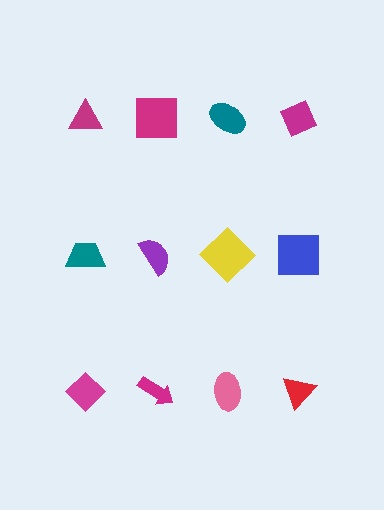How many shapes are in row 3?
4 shapes.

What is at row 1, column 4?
A magenta diamond.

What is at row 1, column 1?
A magenta triangle.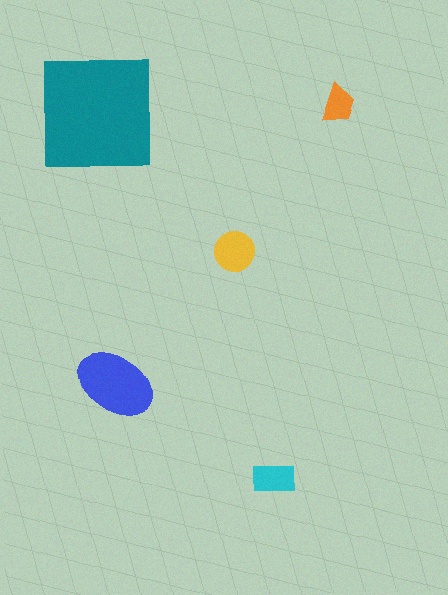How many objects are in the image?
There are 5 objects in the image.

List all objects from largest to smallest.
The teal square, the blue ellipse, the yellow circle, the cyan rectangle, the orange trapezoid.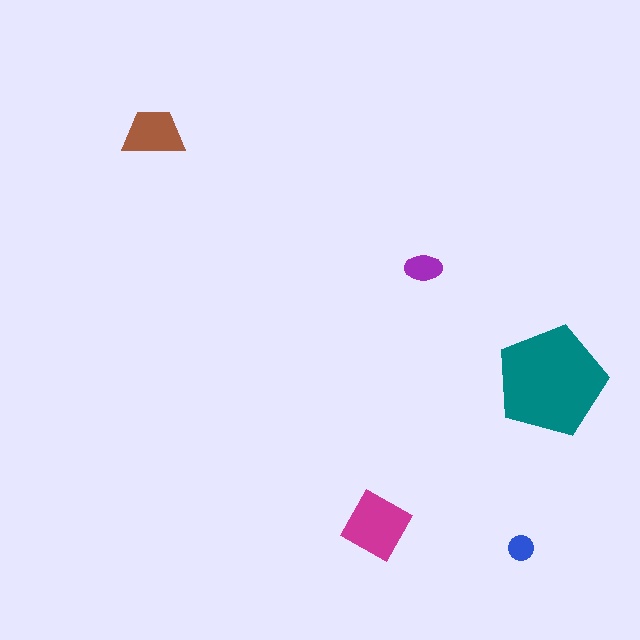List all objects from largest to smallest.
The teal pentagon, the magenta diamond, the brown trapezoid, the purple ellipse, the blue circle.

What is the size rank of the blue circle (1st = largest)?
5th.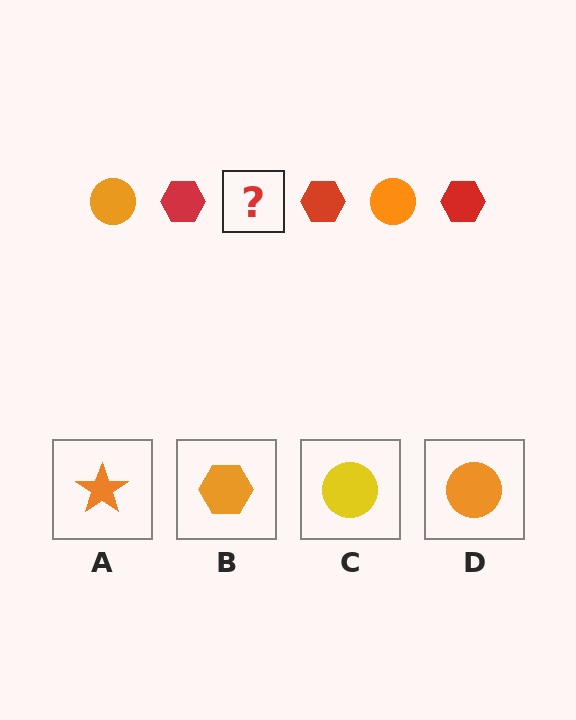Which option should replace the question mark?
Option D.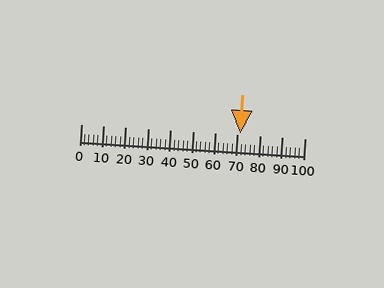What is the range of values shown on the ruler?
The ruler shows values from 0 to 100.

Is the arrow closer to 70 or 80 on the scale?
The arrow is closer to 70.